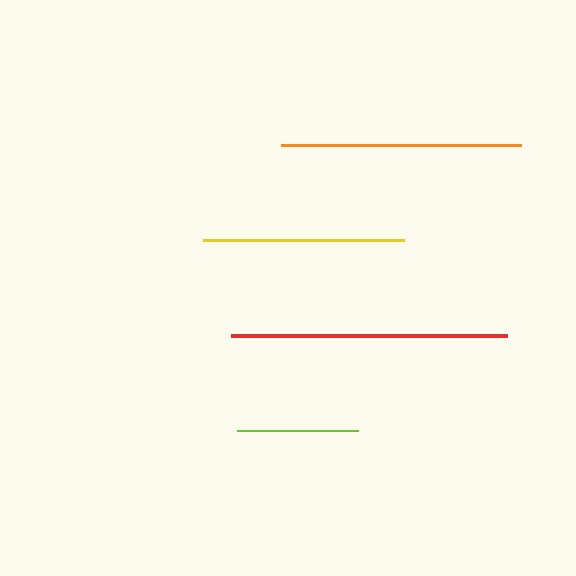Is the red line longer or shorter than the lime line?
The red line is longer than the lime line.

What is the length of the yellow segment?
The yellow segment is approximately 201 pixels long.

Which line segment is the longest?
The red line is the longest at approximately 276 pixels.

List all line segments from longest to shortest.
From longest to shortest: red, orange, yellow, lime.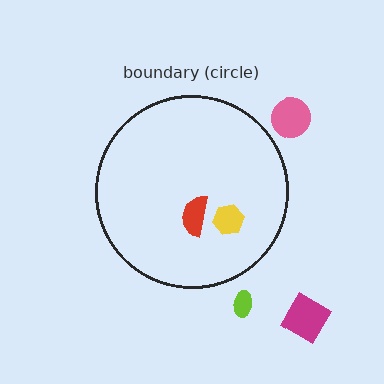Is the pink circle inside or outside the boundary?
Outside.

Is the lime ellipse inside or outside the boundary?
Outside.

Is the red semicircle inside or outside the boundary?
Inside.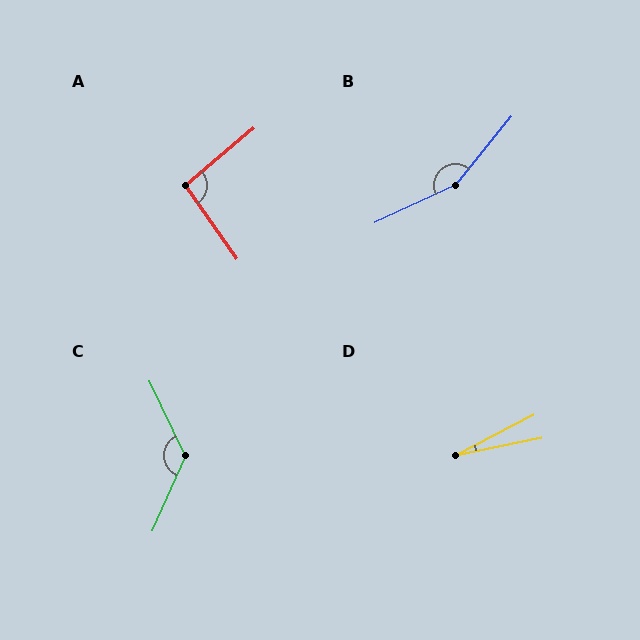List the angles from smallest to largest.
D (16°), A (95°), C (131°), B (154°).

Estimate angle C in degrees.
Approximately 131 degrees.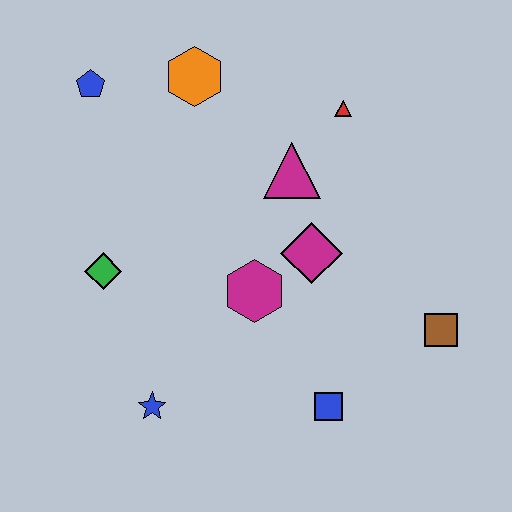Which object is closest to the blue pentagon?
The orange hexagon is closest to the blue pentagon.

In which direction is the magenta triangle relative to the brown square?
The magenta triangle is above the brown square.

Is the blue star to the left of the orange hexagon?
Yes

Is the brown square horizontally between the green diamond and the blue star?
No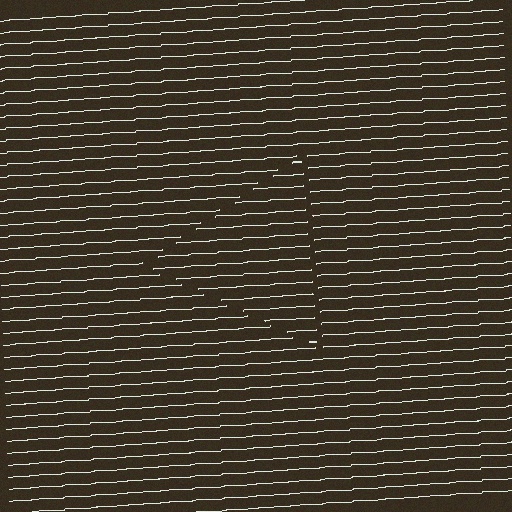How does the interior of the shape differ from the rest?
The interior of the shape contains the same grating, shifted by half a period — the contour is defined by the phase discontinuity where line-ends from the inner and outer gratings abut.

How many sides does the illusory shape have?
3 sides — the line-ends trace a triangle.